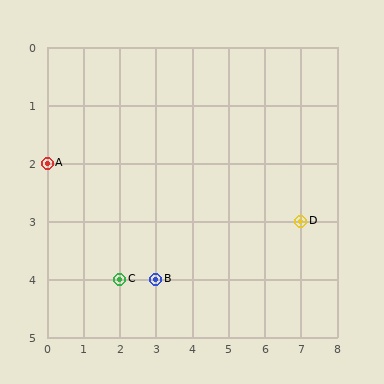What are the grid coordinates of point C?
Point C is at grid coordinates (2, 4).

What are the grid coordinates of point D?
Point D is at grid coordinates (7, 3).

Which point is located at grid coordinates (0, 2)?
Point A is at (0, 2).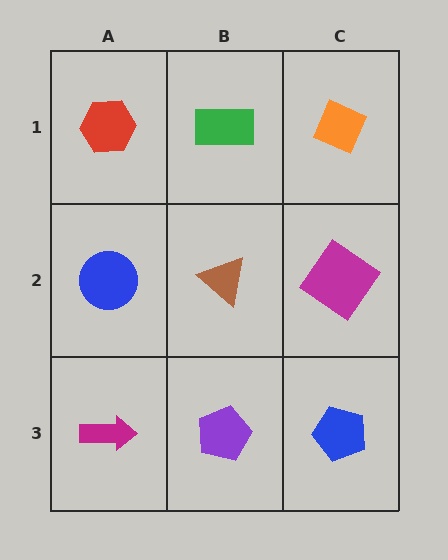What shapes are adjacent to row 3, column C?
A magenta diamond (row 2, column C), a purple pentagon (row 3, column B).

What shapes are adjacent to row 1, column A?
A blue circle (row 2, column A), a green rectangle (row 1, column B).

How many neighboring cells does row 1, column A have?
2.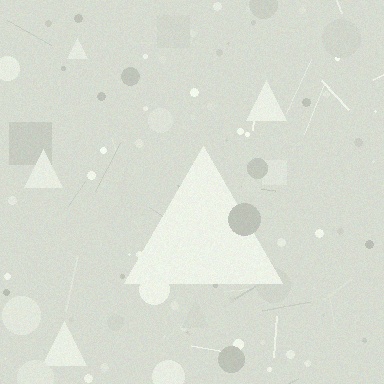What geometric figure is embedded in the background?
A triangle is embedded in the background.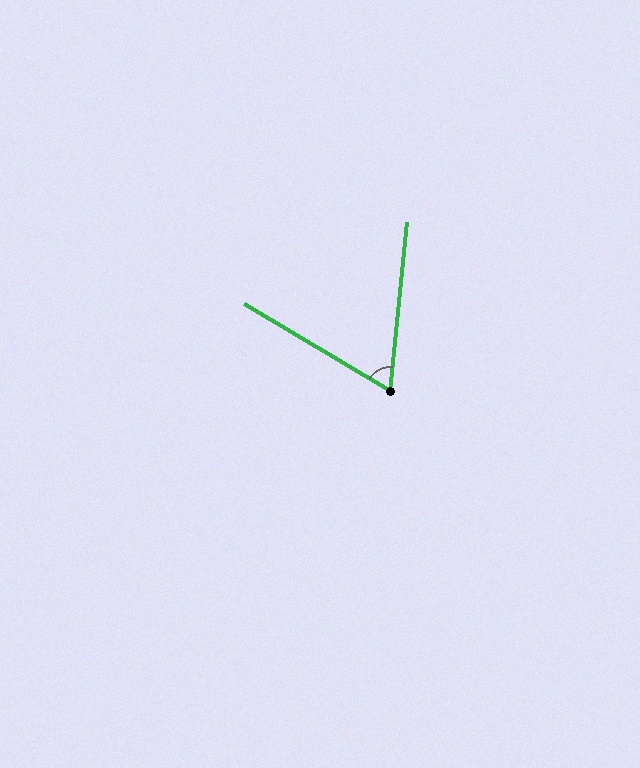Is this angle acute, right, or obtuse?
It is acute.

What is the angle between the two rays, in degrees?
Approximately 65 degrees.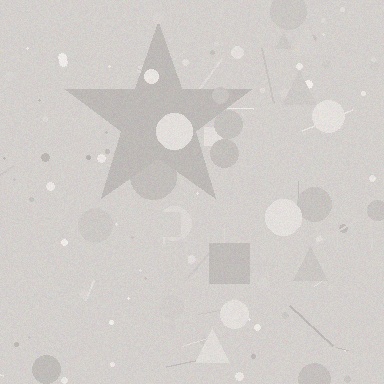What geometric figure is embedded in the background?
A star is embedded in the background.